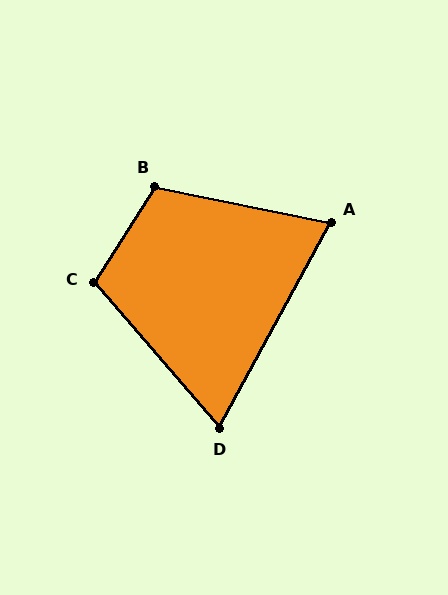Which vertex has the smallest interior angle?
D, at approximately 69 degrees.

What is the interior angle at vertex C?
Approximately 107 degrees (obtuse).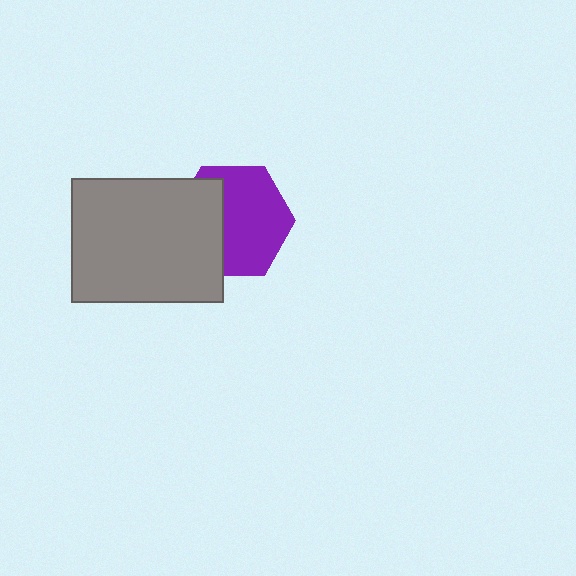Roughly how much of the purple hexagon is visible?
About half of it is visible (roughly 63%).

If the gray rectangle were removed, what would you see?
You would see the complete purple hexagon.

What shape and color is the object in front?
The object in front is a gray rectangle.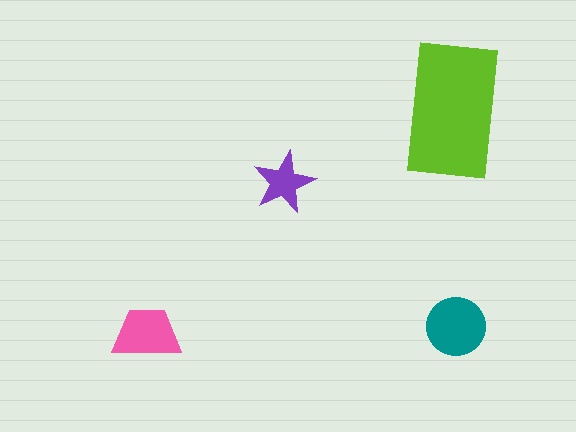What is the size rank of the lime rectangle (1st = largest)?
1st.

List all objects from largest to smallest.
The lime rectangle, the teal circle, the pink trapezoid, the purple star.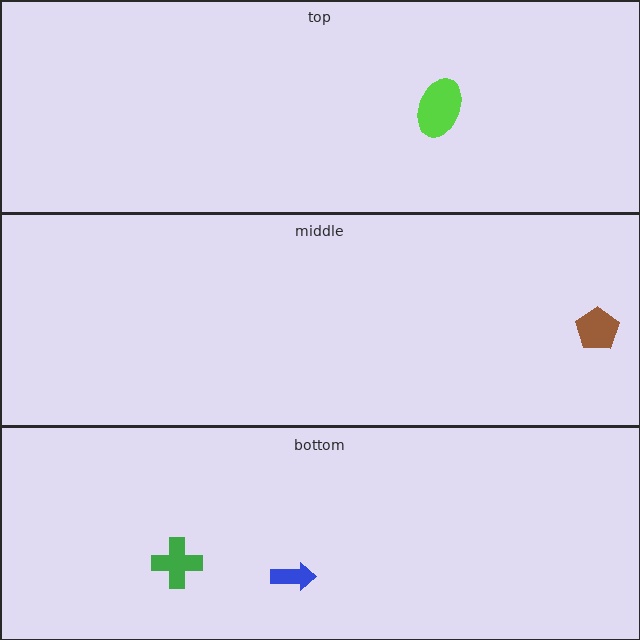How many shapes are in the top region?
1.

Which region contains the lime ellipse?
The top region.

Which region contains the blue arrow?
The bottom region.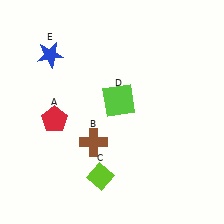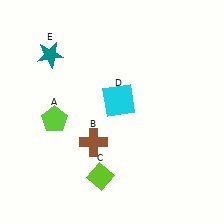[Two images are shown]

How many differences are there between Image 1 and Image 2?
There are 3 differences between the two images.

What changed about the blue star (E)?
In Image 1, E is blue. In Image 2, it changed to teal.